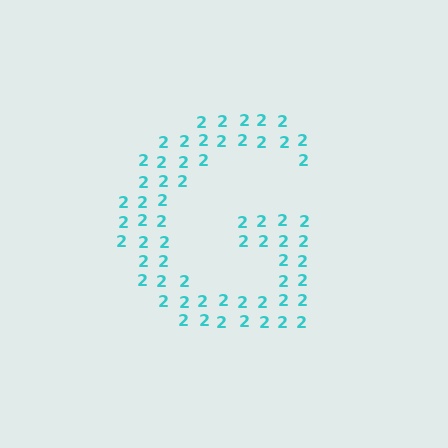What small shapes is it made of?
It is made of small digit 2's.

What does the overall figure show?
The overall figure shows the letter G.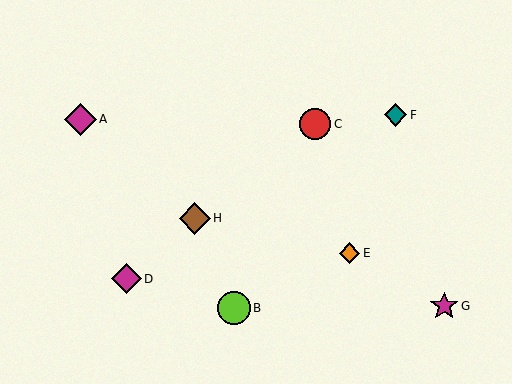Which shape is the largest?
The lime circle (labeled B) is the largest.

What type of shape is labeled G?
Shape G is a magenta star.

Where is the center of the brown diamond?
The center of the brown diamond is at (195, 219).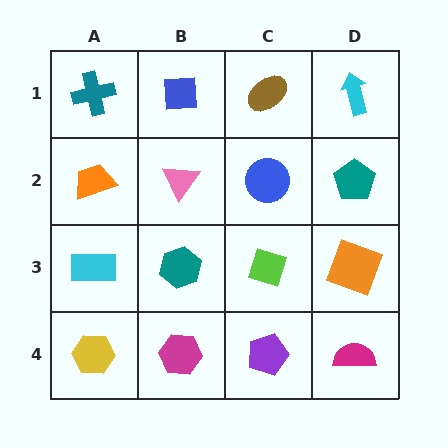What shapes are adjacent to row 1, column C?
A blue circle (row 2, column C), a blue square (row 1, column B), a cyan arrow (row 1, column D).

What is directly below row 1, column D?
A teal pentagon.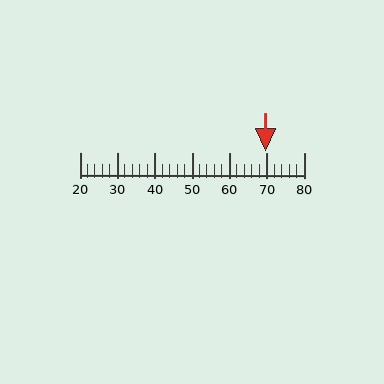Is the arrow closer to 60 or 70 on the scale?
The arrow is closer to 70.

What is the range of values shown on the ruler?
The ruler shows values from 20 to 80.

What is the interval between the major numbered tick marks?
The major tick marks are spaced 10 units apart.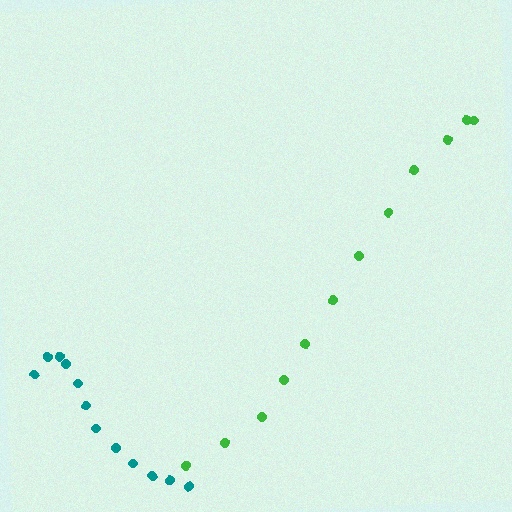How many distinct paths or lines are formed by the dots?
There are 2 distinct paths.